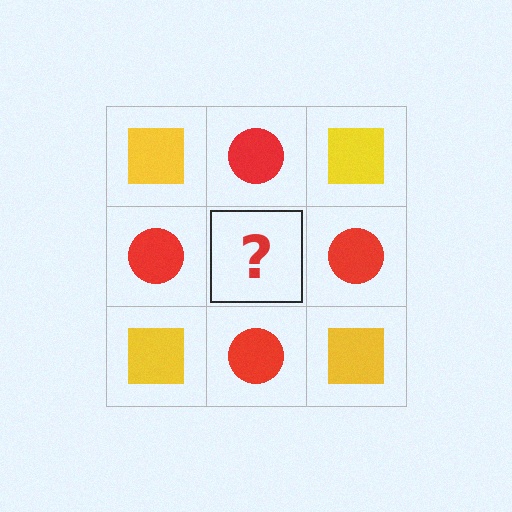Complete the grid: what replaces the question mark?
The question mark should be replaced with a yellow square.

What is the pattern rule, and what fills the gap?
The rule is that it alternates yellow square and red circle in a checkerboard pattern. The gap should be filled with a yellow square.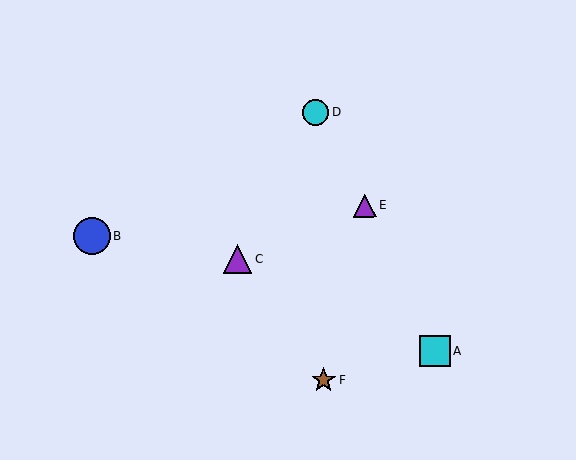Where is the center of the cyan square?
The center of the cyan square is at (435, 351).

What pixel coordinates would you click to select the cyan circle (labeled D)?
Click at (316, 112) to select the cyan circle D.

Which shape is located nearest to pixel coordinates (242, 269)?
The purple triangle (labeled C) at (238, 259) is nearest to that location.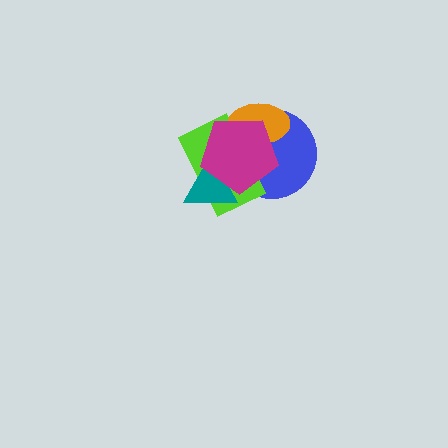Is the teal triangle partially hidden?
Yes, it is partially covered by another shape.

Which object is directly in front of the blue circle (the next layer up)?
The lime rectangle is directly in front of the blue circle.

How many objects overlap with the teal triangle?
2 objects overlap with the teal triangle.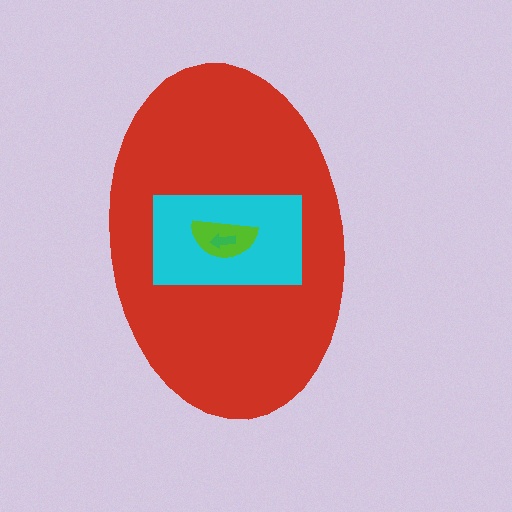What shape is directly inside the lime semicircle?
The green arrow.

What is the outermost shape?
The red ellipse.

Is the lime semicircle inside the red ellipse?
Yes.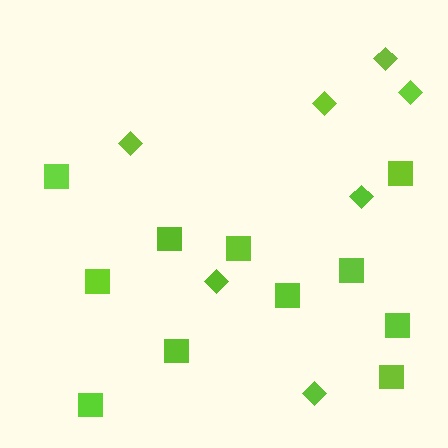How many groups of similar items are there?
There are 2 groups: one group of diamonds (7) and one group of squares (11).